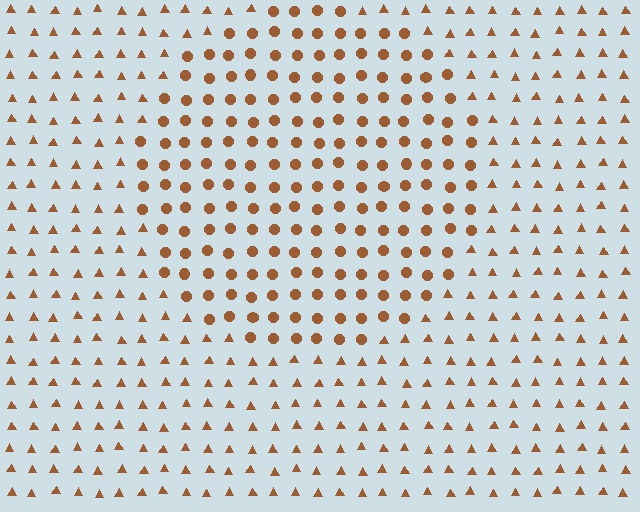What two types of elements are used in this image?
The image uses circles inside the circle region and triangles outside it.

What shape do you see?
I see a circle.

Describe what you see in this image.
The image is filled with small brown elements arranged in a uniform grid. A circle-shaped region contains circles, while the surrounding area contains triangles. The boundary is defined purely by the change in element shape.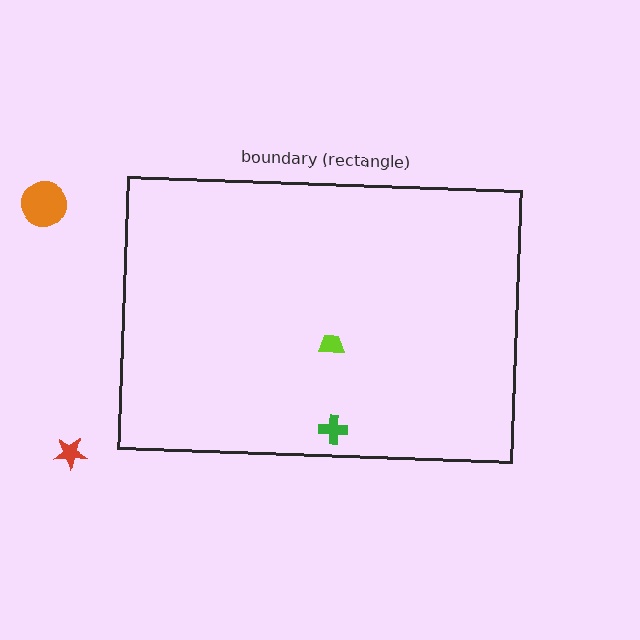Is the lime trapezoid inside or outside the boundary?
Inside.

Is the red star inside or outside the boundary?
Outside.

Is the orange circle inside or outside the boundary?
Outside.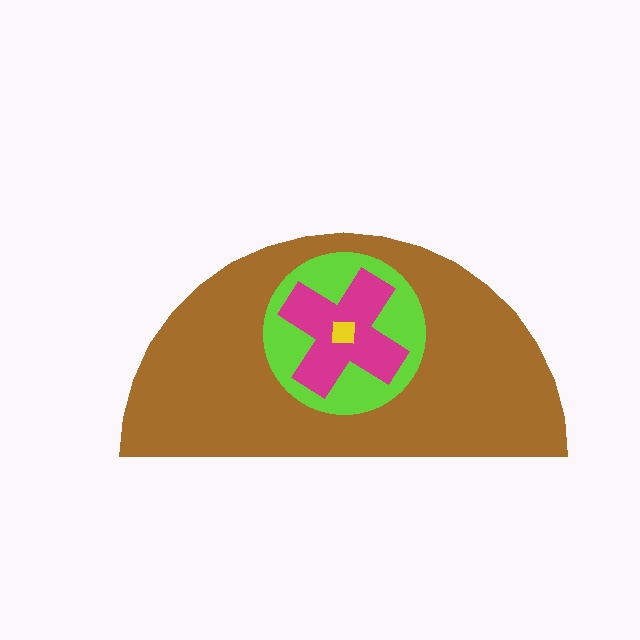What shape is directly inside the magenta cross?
The yellow square.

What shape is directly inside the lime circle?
The magenta cross.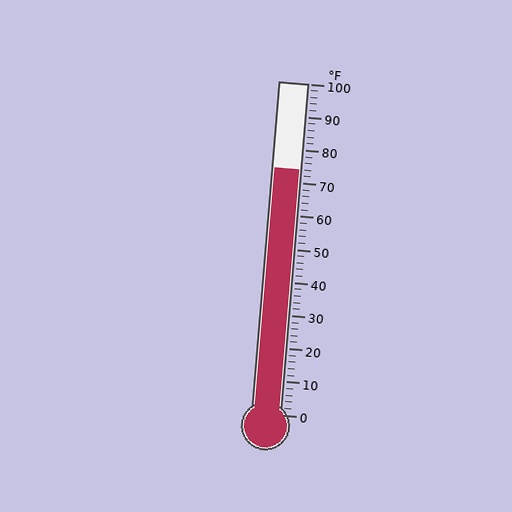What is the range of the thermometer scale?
The thermometer scale ranges from 0°F to 100°F.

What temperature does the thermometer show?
The thermometer shows approximately 74°F.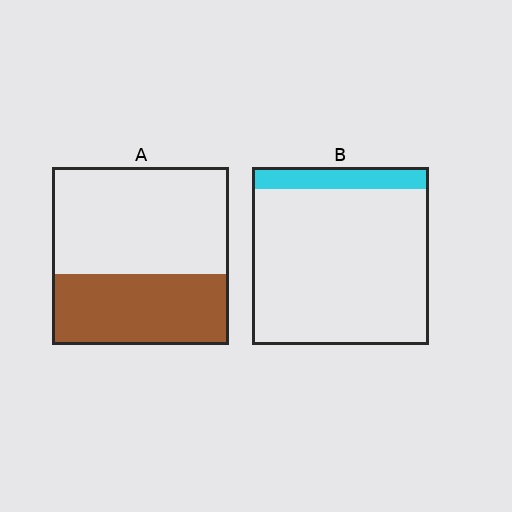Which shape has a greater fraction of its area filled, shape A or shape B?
Shape A.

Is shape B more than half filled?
No.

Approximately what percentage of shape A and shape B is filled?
A is approximately 40% and B is approximately 10%.